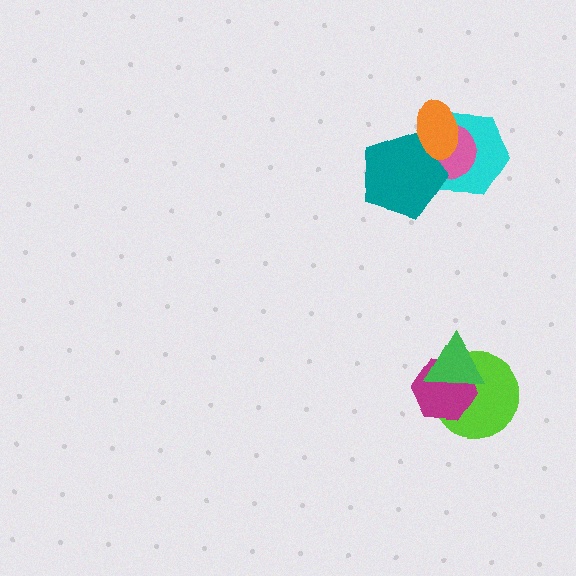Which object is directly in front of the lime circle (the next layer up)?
The magenta hexagon is directly in front of the lime circle.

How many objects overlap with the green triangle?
2 objects overlap with the green triangle.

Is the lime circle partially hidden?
Yes, it is partially covered by another shape.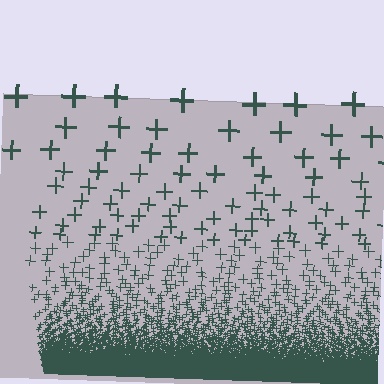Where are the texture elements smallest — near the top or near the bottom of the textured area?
Near the bottom.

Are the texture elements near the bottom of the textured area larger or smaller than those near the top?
Smaller. The gradient is inverted — elements near the bottom are smaller and denser.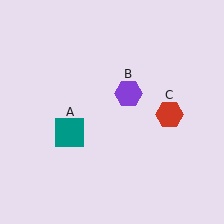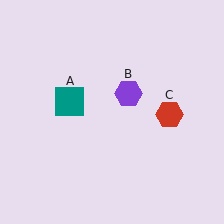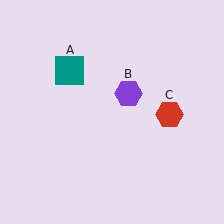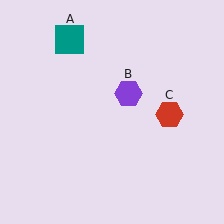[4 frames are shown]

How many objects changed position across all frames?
1 object changed position: teal square (object A).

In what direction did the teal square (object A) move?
The teal square (object A) moved up.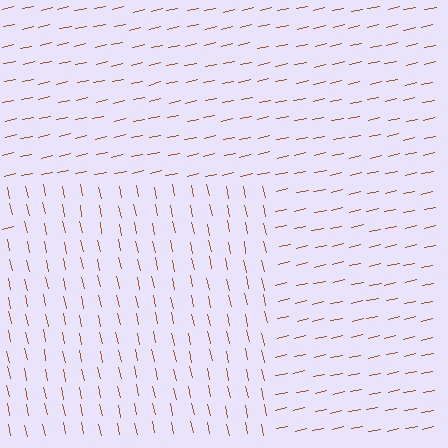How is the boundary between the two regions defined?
The boundary is defined purely by a change in line orientation (approximately 90 degrees difference). All lines are the same color and thickness.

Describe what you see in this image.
The image is filled with small brown line segments. A rectangle region in the image has lines oriented differently from the surrounding lines, creating a visible texture boundary.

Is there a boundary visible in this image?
Yes, there is a texture boundary formed by a change in line orientation.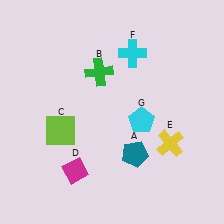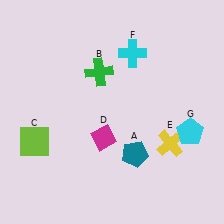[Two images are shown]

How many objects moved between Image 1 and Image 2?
3 objects moved between the two images.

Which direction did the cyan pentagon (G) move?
The cyan pentagon (G) moved right.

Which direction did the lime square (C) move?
The lime square (C) moved left.